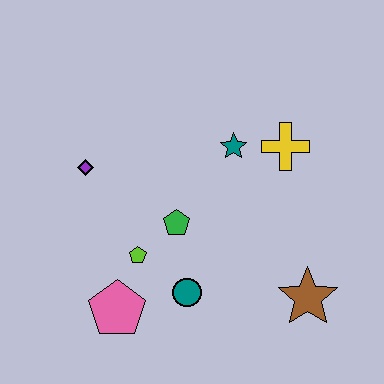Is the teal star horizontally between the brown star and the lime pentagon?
Yes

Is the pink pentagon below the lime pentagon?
Yes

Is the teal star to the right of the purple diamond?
Yes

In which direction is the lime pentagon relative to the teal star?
The lime pentagon is below the teal star.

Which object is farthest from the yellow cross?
The pink pentagon is farthest from the yellow cross.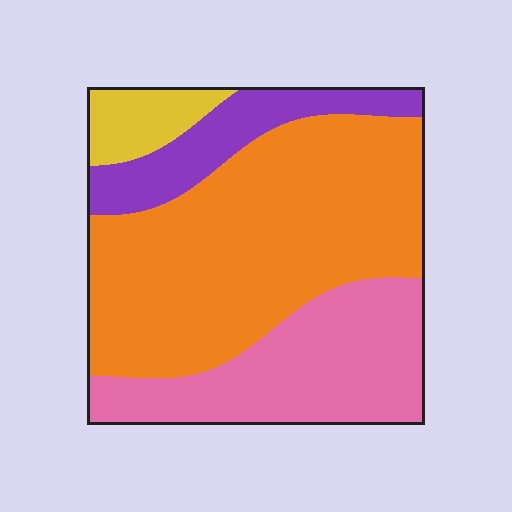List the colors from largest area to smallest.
From largest to smallest: orange, pink, purple, yellow.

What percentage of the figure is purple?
Purple covers 13% of the figure.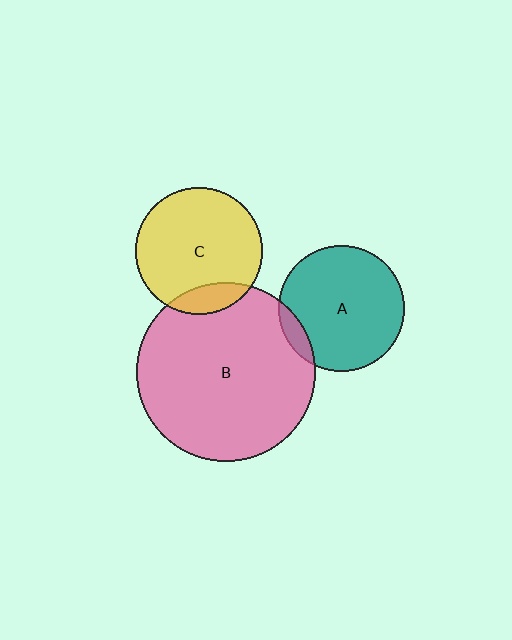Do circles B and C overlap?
Yes.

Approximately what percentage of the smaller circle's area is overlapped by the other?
Approximately 15%.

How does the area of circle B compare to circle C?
Approximately 2.0 times.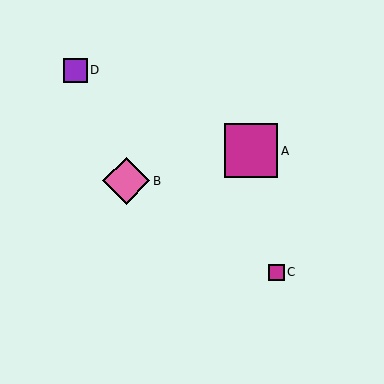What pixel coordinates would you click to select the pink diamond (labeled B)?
Click at (126, 181) to select the pink diamond B.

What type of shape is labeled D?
Shape D is a purple square.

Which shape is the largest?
The magenta square (labeled A) is the largest.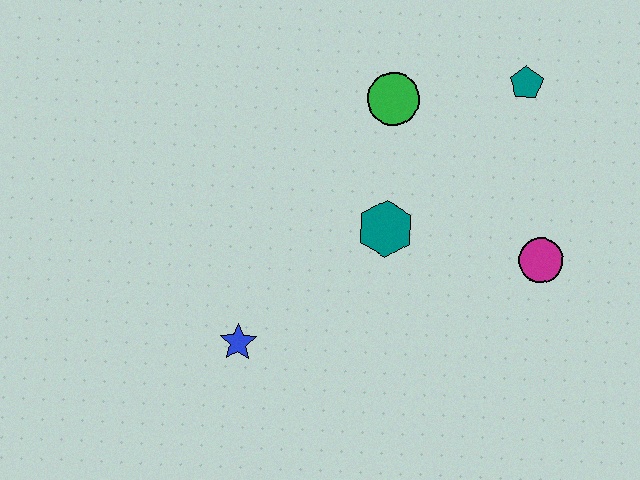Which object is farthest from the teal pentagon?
The blue star is farthest from the teal pentagon.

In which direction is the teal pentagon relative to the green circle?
The teal pentagon is to the right of the green circle.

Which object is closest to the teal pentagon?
The green circle is closest to the teal pentagon.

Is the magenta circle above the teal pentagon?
No